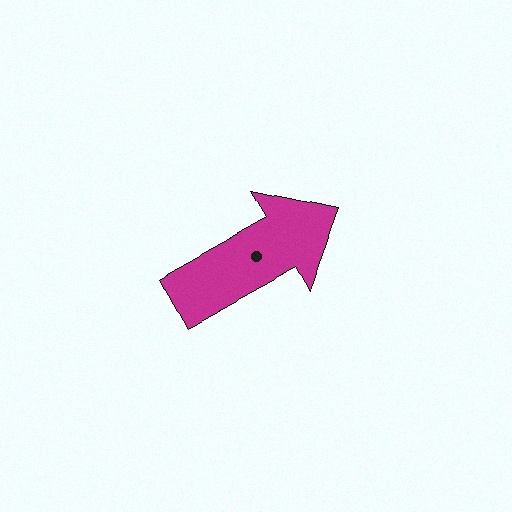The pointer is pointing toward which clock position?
Roughly 2 o'clock.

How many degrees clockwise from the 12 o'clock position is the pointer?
Approximately 61 degrees.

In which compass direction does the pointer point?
Northeast.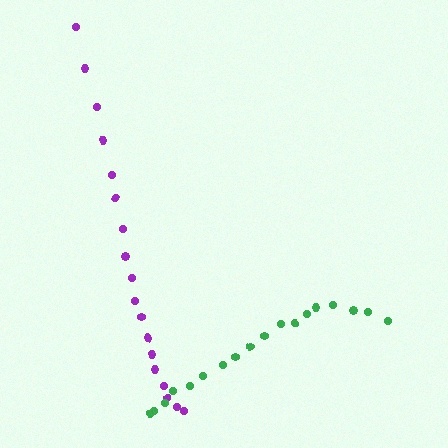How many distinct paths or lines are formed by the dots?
There are 2 distinct paths.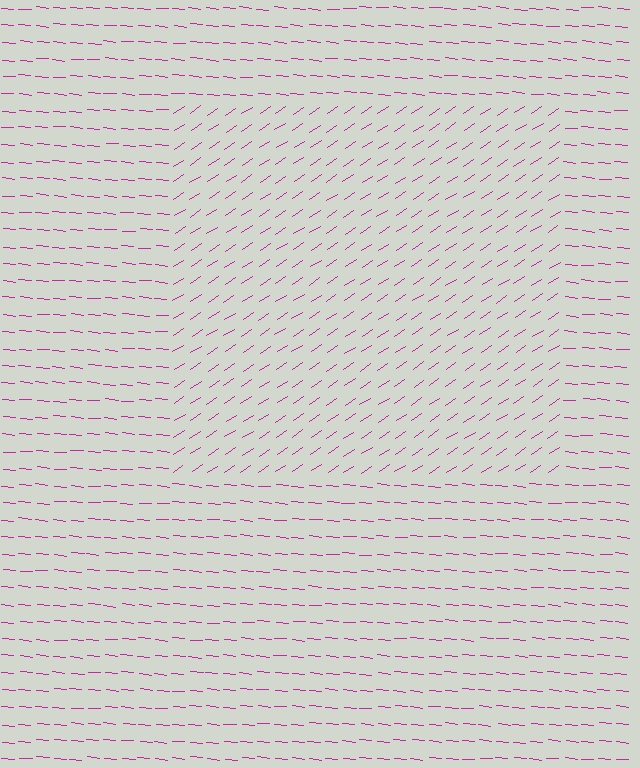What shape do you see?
I see a rectangle.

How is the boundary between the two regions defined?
The boundary is defined purely by a change in line orientation (approximately 39 degrees difference). All lines are the same color and thickness.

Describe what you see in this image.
The image is filled with small magenta line segments. A rectangle region in the image has lines oriented differently from the surrounding lines, creating a visible texture boundary.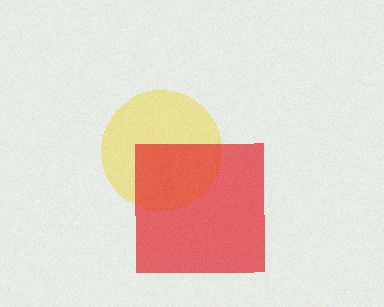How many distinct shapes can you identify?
There are 2 distinct shapes: a yellow circle, a red square.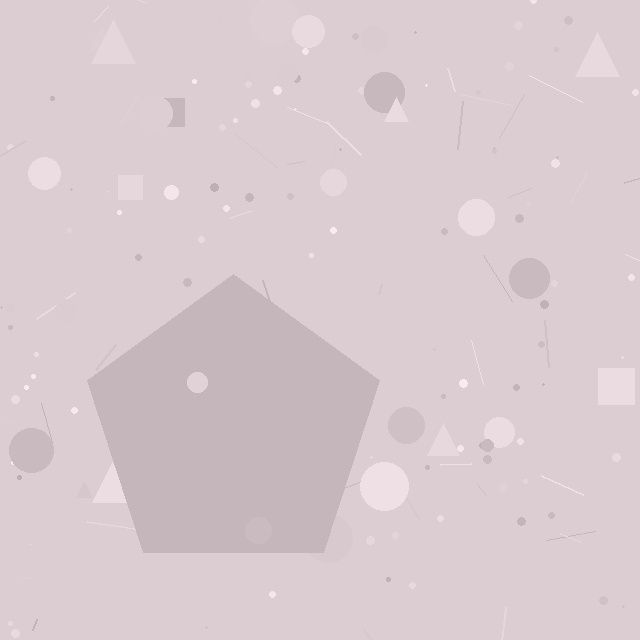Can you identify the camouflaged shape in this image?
The camouflaged shape is a pentagon.